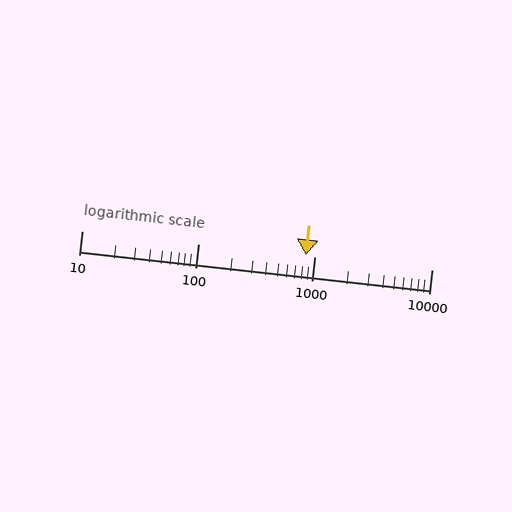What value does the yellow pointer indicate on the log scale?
The pointer indicates approximately 840.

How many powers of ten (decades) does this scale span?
The scale spans 3 decades, from 10 to 10000.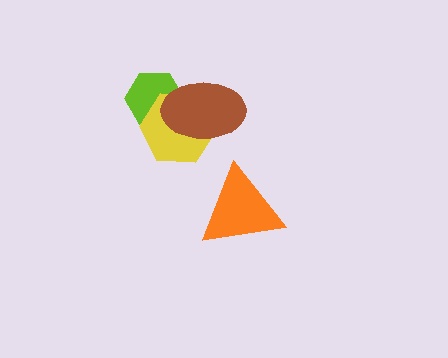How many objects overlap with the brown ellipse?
2 objects overlap with the brown ellipse.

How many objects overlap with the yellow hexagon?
2 objects overlap with the yellow hexagon.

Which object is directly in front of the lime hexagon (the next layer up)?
The yellow hexagon is directly in front of the lime hexagon.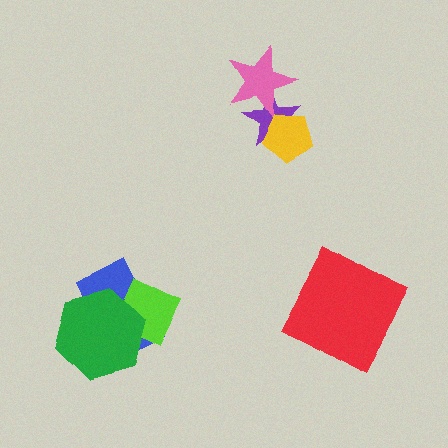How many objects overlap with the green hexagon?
2 objects overlap with the green hexagon.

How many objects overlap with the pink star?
1 object overlaps with the pink star.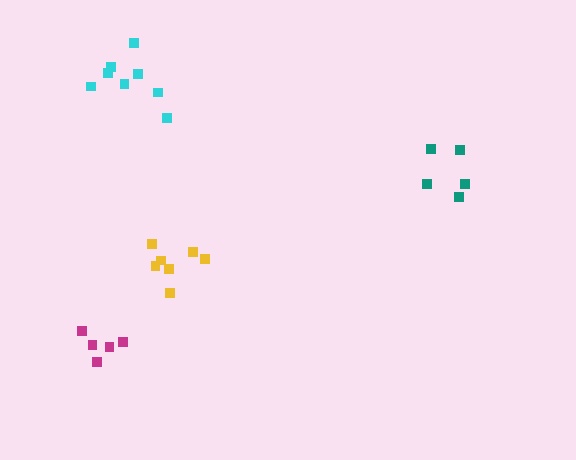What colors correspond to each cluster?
The clusters are colored: yellow, magenta, cyan, teal.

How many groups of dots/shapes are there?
There are 4 groups.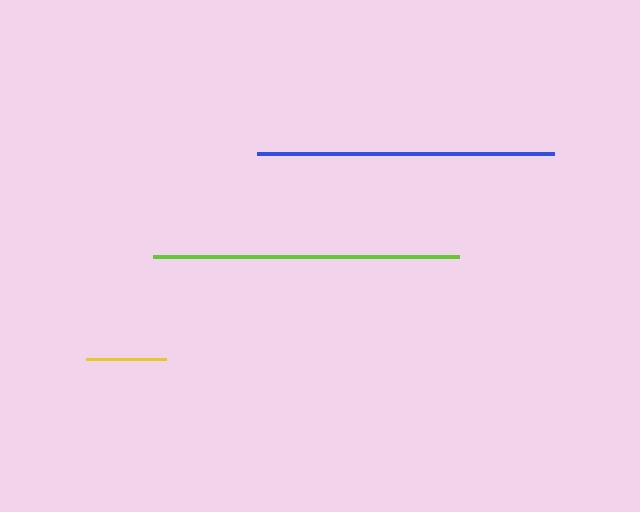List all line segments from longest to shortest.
From longest to shortest: lime, blue, yellow.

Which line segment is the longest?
The lime line is the longest at approximately 306 pixels.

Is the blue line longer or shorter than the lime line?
The lime line is longer than the blue line.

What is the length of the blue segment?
The blue segment is approximately 298 pixels long.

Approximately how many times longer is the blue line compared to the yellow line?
The blue line is approximately 3.7 times the length of the yellow line.